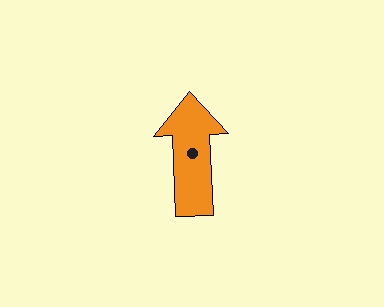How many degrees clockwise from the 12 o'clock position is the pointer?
Approximately 358 degrees.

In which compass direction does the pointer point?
North.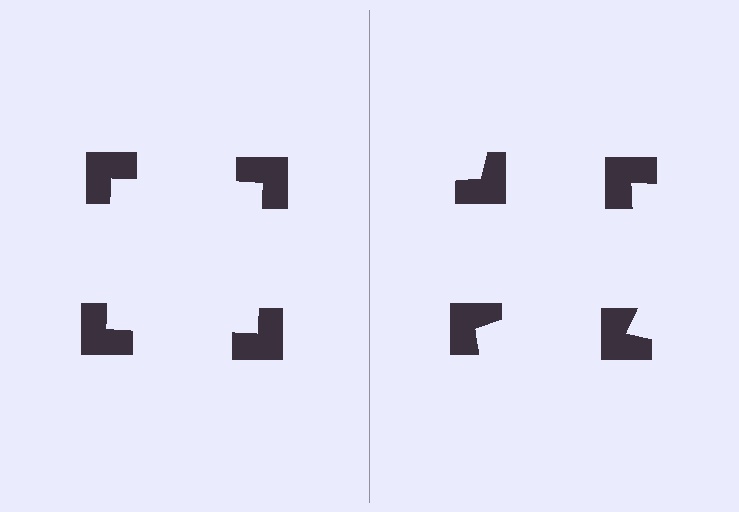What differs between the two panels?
The notched squares are positioned identically on both sides; only the wedge orientations differ. On the left they align to a square; on the right they are misaligned.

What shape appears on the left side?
An illusory square.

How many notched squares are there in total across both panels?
8 — 4 on each side.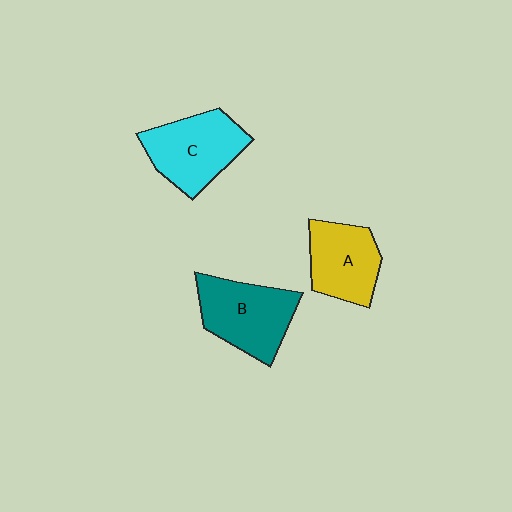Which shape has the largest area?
Shape B (teal).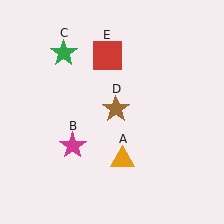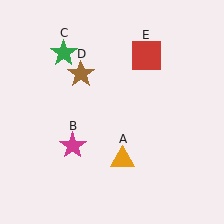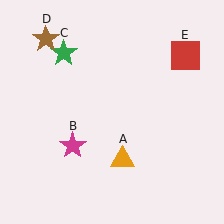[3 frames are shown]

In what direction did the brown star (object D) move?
The brown star (object D) moved up and to the left.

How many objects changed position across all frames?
2 objects changed position: brown star (object D), red square (object E).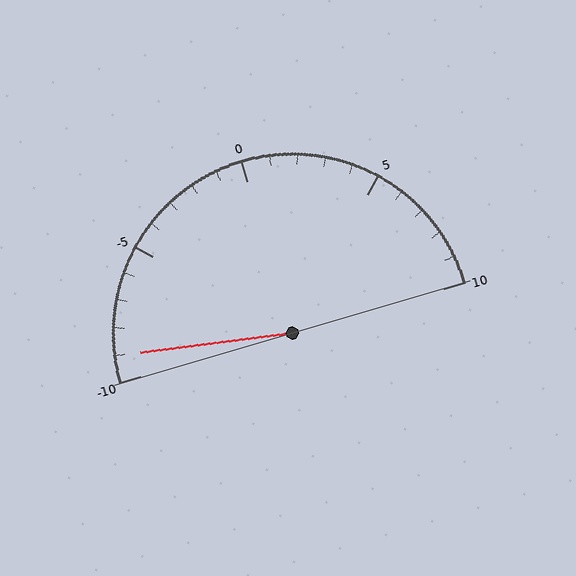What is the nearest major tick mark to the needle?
The nearest major tick mark is -10.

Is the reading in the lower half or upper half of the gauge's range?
The reading is in the lower half of the range (-10 to 10).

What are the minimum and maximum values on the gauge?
The gauge ranges from -10 to 10.